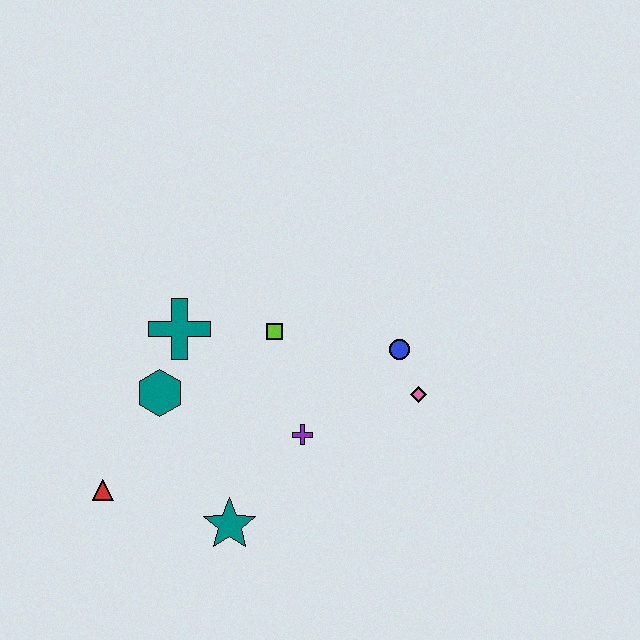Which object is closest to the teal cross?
The teal hexagon is closest to the teal cross.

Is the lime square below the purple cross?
No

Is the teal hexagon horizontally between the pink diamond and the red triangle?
Yes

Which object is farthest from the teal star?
The blue circle is farthest from the teal star.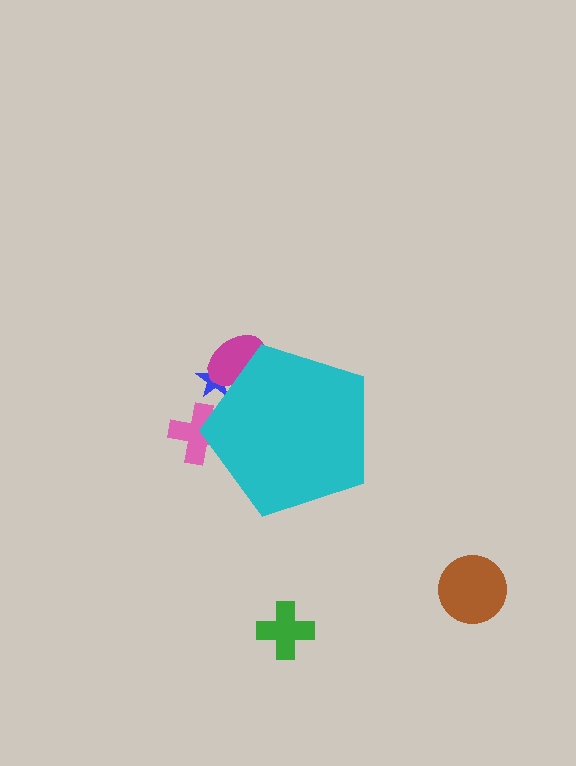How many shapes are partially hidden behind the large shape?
3 shapes are partially hidden.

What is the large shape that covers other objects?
A cyan pentagon.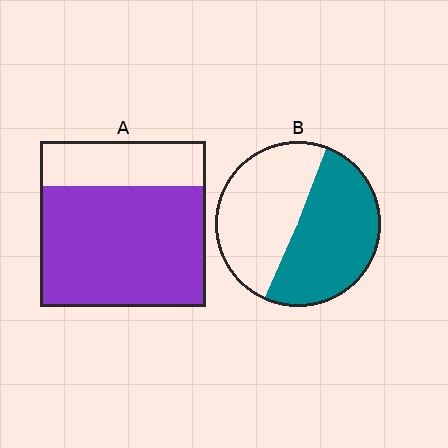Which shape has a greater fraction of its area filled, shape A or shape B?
Shape A.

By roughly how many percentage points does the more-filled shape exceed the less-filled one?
By roughly 20 percentage points (A over B).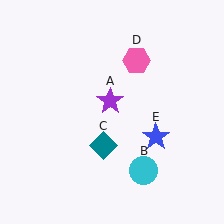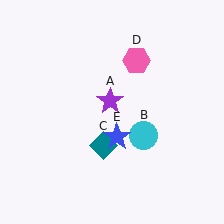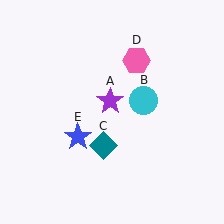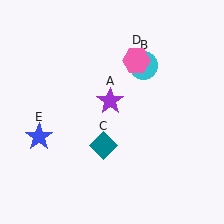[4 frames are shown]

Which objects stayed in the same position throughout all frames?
Purple star (object A) and teal diamond (object C) and pink hexagon (object D) remained stationary.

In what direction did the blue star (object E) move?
The blue star (object E) moved left.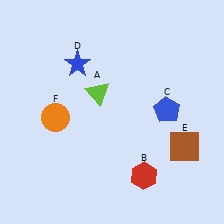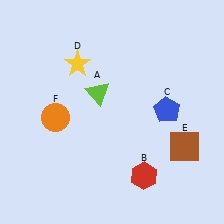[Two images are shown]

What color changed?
The star (D) changed from blue in Image 1 to yellow in Image 2.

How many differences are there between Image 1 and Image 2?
There is 1 difference between the two images.